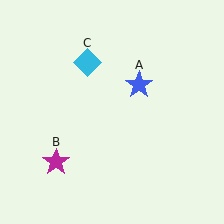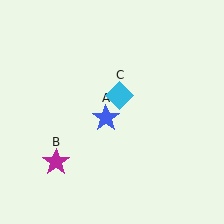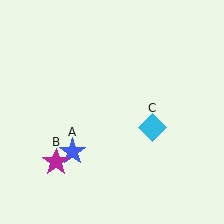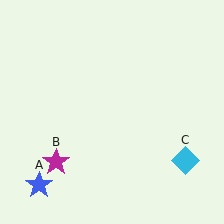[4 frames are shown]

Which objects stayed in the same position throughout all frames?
Magenta star (object B) remained stationary.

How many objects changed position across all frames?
2 objects changed position: blue star (object A), cyan diamond (object C).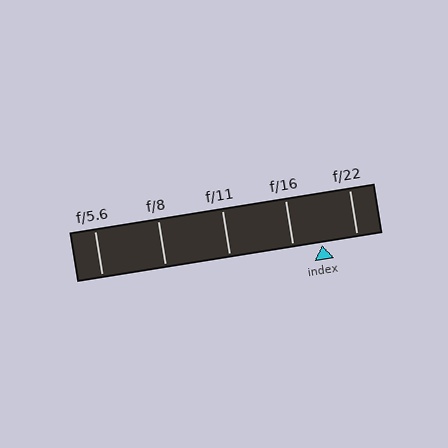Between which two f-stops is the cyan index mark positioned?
The index mark is between f/16 and f/22.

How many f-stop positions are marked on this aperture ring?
There are 5 f-stop positions marked.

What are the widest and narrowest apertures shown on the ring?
The widest aperture shown is f/5.6 and the narrowest is f/22.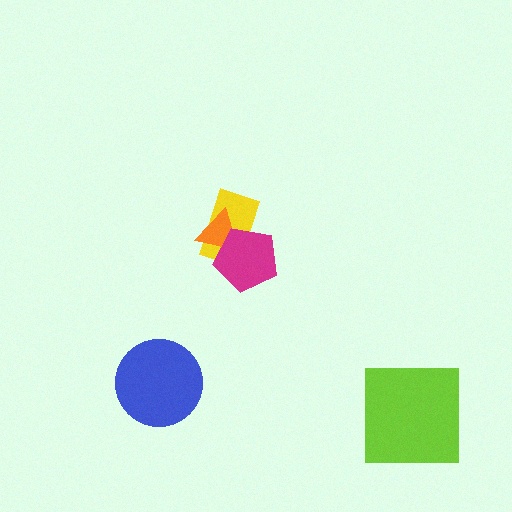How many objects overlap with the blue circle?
0 objects overlap with the blue circle.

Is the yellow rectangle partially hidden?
Yes, it is partially covered by another shape.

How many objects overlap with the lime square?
0 objects overlap with the lime square.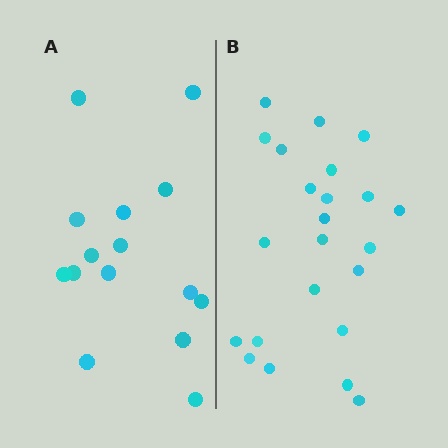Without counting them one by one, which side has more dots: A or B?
Region B (the right region) has more dots.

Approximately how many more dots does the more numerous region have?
Region B has roughly 8 or so more dots than region A.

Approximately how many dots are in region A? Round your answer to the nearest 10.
About 20 dots. (The exact count is 15, which rounds to 20.)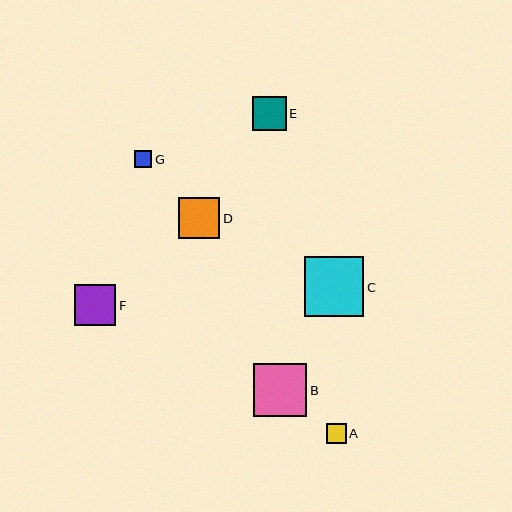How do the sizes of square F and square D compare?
Square F and square D are approximately the same size.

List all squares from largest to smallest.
From largest to smallest: C, B, F, D, E, A, G.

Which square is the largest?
Square C is the largest with a size of approximately 59 pixels.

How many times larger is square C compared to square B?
Square C is approximately 1.1 times the size of square B.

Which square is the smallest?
Square G is the smallest with a size of approximately 17 pixels.